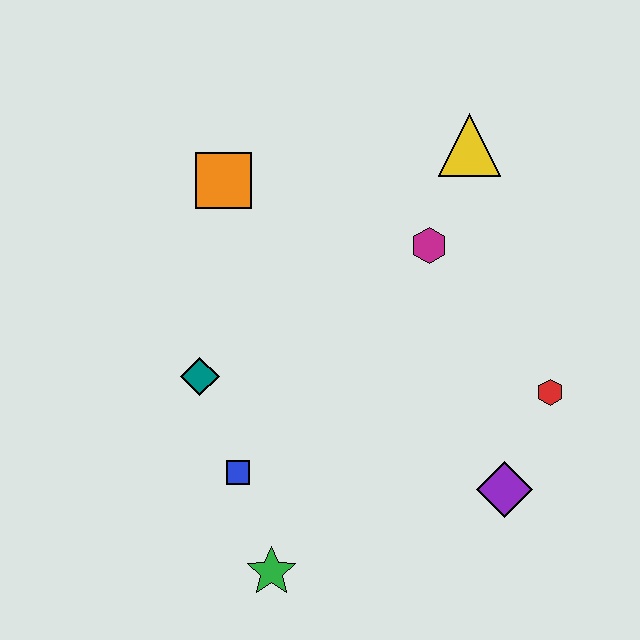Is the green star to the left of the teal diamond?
No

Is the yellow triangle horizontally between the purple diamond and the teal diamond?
Yes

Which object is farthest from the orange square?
The purple diamond is farthest from the orange square.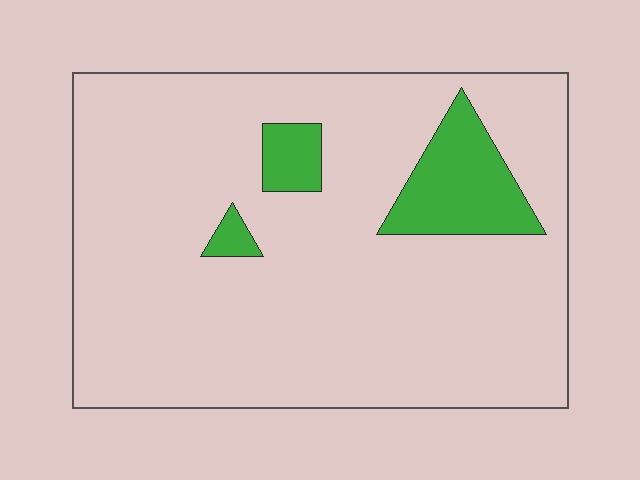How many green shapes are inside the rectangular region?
3.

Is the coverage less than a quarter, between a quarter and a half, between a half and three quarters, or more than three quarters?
Less than a quarter.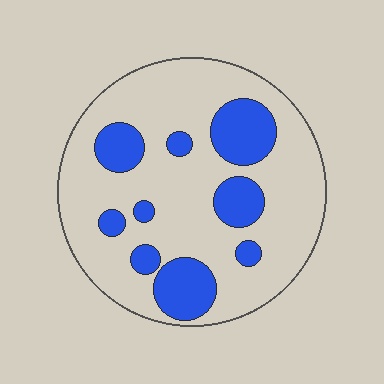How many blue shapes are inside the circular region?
9.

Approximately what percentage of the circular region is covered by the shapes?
Approximately 25%.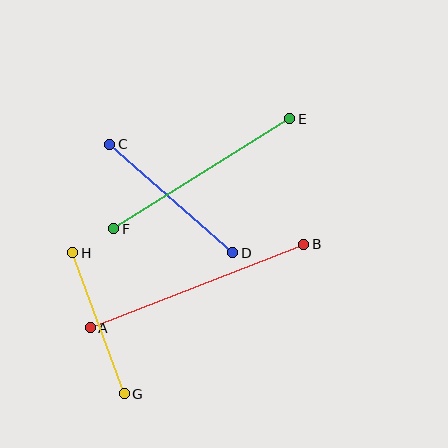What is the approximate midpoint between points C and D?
The midpoint is at approximately (171, 199) pixels.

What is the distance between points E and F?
The distance is approximately 207 pixels.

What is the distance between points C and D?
The distance is approximately 164 pixels.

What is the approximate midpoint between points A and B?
The midpoint is at approximately (197, 286) pixels.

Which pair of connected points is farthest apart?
Points A and B are farthest apart.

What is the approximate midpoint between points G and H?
The midpoint is at approximately (98, 323) pixels.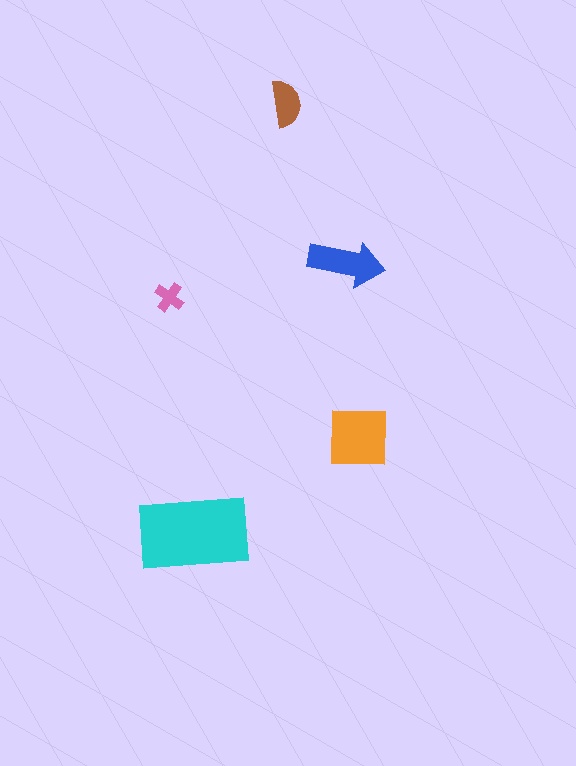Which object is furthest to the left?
The pink cross is leftmost.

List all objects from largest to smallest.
The cyan rectangle, the orange square, the blue arrow, the brown semicircle, the pink cross.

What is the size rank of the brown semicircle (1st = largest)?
4th.